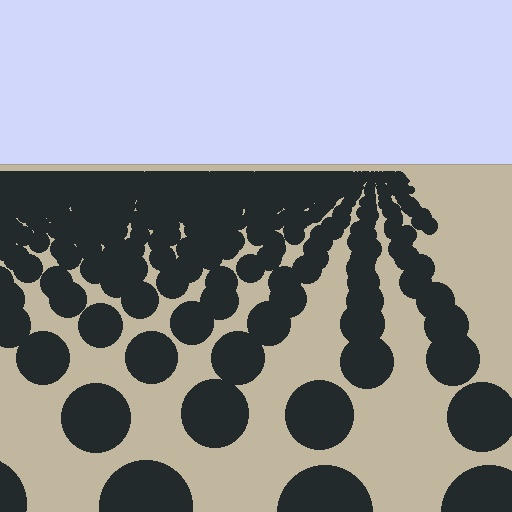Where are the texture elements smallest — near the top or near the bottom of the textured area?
Near the top.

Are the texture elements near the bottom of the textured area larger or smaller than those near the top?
Larger. Near the bottom, elements are closer to the viewer and appear at a bigger on-screen size.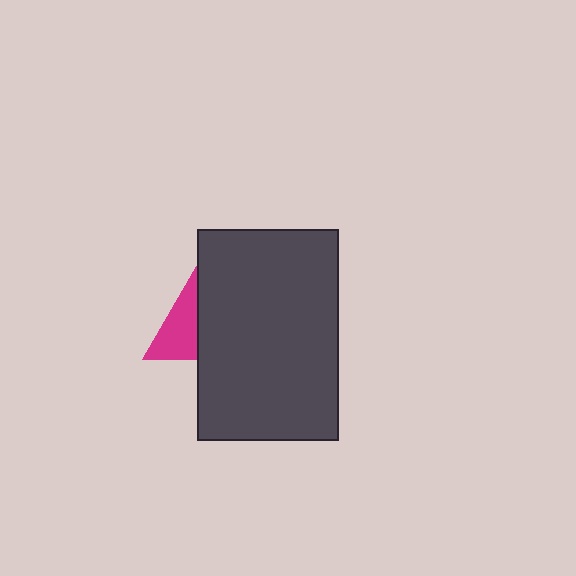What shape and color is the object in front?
The object in front is a dark gray rectangle.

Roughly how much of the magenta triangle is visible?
A small part of it is visible (roughly 45%).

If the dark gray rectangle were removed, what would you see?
You would see the complete magenta triangle.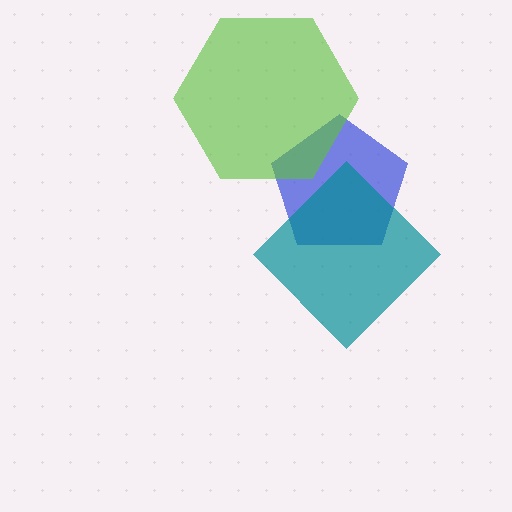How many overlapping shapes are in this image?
There are 3 overlapping shapes in the image.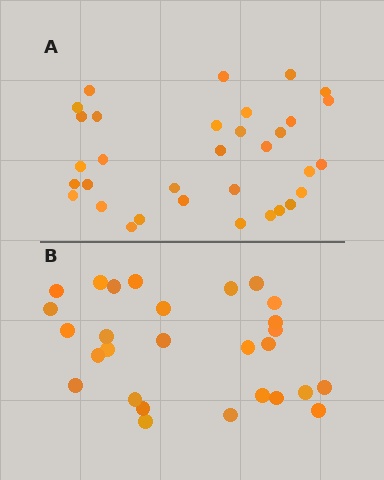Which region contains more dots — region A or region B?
Region A (the top region) has more dots.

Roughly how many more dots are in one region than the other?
Region A has about 5 more dots than region B.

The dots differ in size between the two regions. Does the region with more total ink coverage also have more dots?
No. Region B has more total ink coverage because its dots are larger, but region A actually contains more individual dots. Total area can be misleading — the number of items is what matters here.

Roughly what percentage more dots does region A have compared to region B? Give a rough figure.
About 20% more.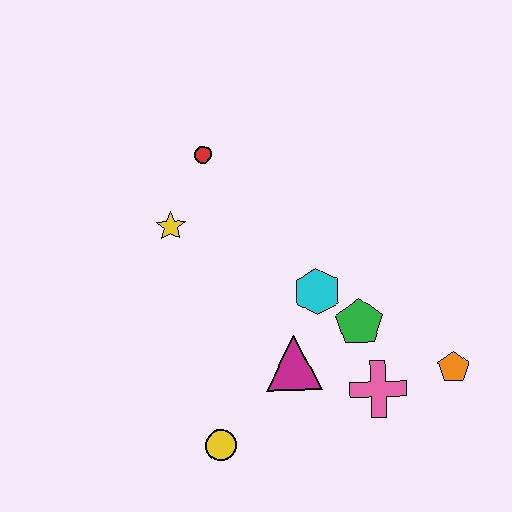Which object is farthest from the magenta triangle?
The red circle is farthest from the magenta triangle.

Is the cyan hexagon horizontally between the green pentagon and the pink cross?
No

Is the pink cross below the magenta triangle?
Yes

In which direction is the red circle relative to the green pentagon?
The red circle is above the green pentagon.